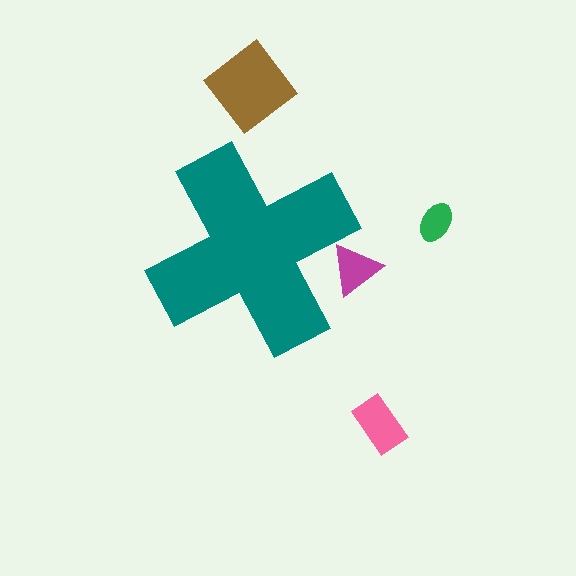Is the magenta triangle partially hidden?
Yes, the magenta triangle is partially hidden behind the teal cross.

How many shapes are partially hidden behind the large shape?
1 shape is partially hidden.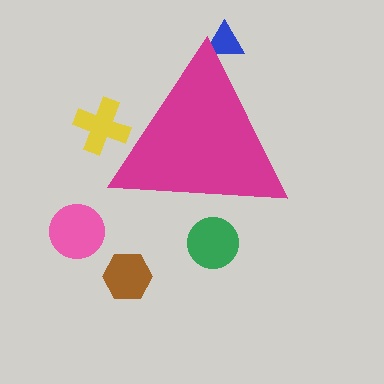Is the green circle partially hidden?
Yes, the green circle is partially hidden behind the magenta triangle.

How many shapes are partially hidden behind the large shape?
3 shapes are partially hidden.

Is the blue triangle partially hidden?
Yes, the blue triangle is partially hidden behind the magenta triangle.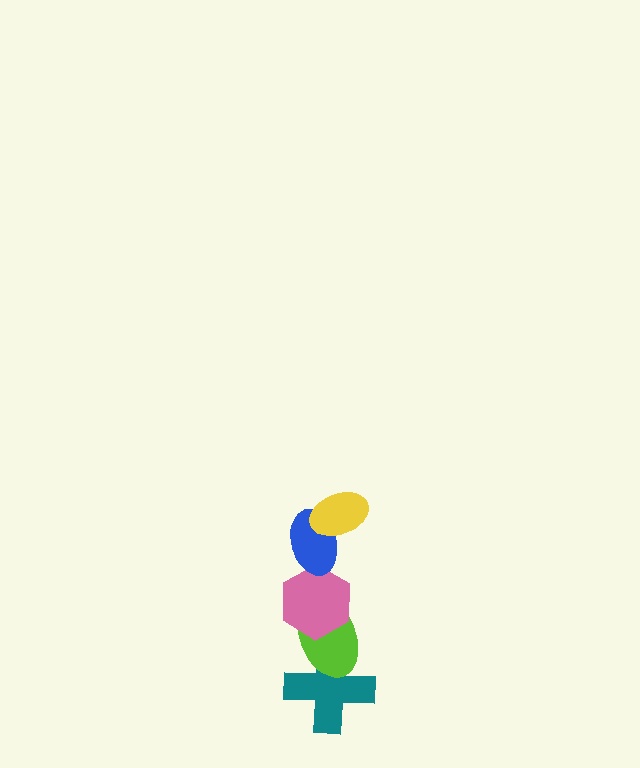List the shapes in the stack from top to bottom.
From top to bottom: the yellow ellipse, the blue ellipse, the pink hexagon, the lime ellipse, the teal cross.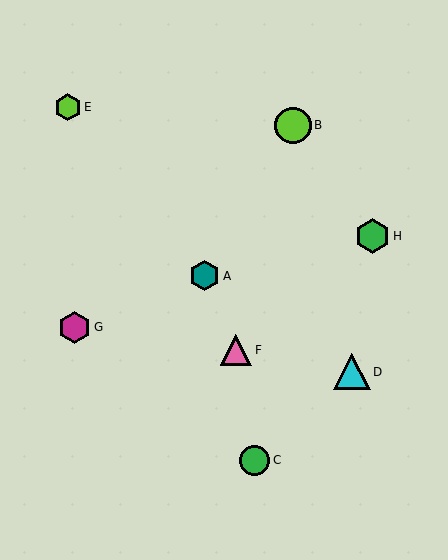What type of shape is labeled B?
Shape B is a lime circle.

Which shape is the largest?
The lime circle (labeled B) is the largest.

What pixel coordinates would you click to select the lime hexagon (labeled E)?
Click at (68, 107) to select the lime hexagon E.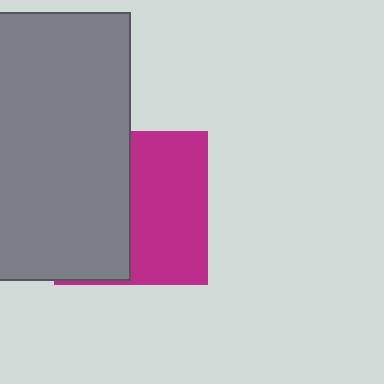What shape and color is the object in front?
The object in front is a gray rectangle.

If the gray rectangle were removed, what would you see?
You would see the complete magenta square.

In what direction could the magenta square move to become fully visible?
The magenta square could move right. That would shift it out from behind the gray rectangle entirely.